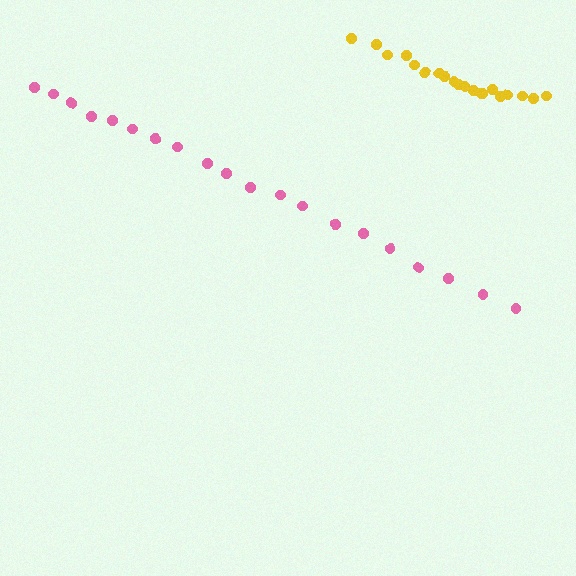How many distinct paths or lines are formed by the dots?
There are 2 distinct paths.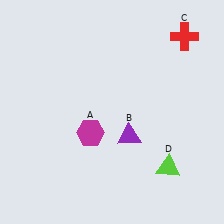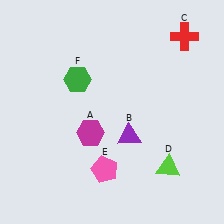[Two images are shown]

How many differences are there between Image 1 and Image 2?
There are 2 differences between the two images.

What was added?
A pink pentagon (E), a green hexagon (F) were added in Image 2.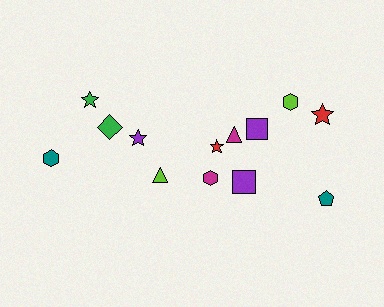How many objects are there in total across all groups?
There are 13 objects.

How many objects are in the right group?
There are 8 objects.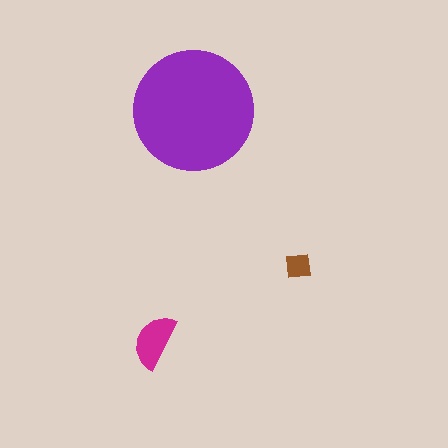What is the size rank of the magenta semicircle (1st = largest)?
2nd.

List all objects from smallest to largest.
The brown square, the magenta semicircle, the purple circle.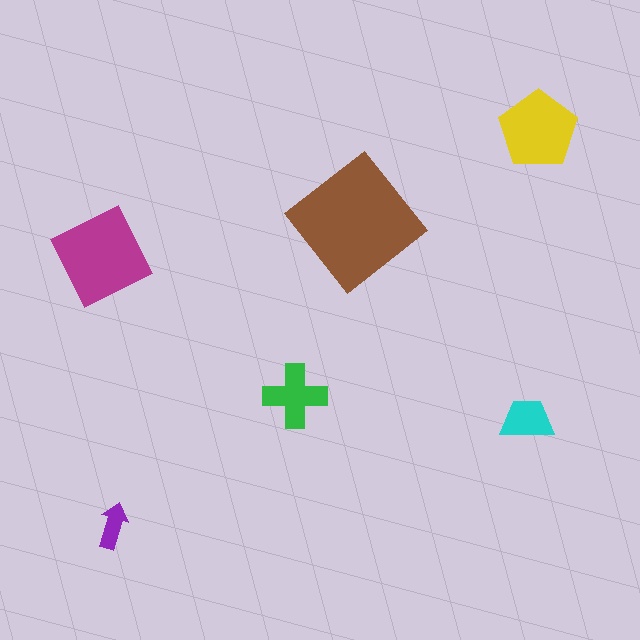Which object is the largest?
The brown diamond.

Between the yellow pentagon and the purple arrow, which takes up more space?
The yellow pentagon.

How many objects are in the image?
There are 6 objects in the image.